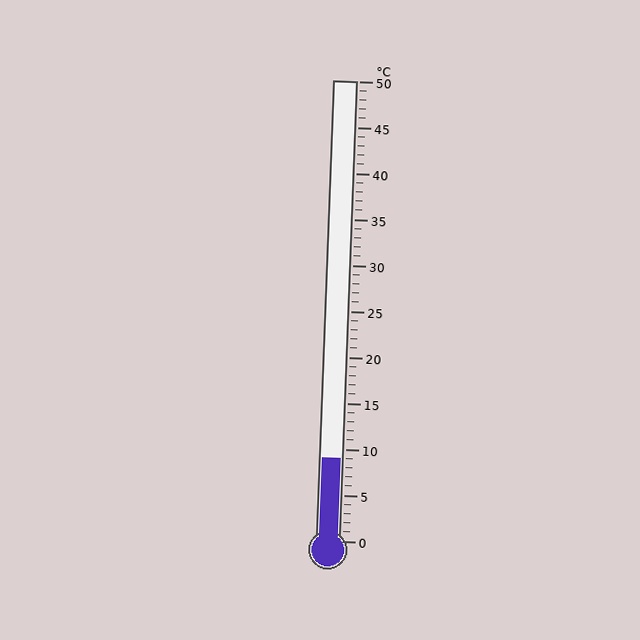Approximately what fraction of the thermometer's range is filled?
The thermometer is filled to approximately 20% of its range.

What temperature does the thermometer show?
The thermometer shows approximately 9°C.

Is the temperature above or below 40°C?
The temperature is below 40°C.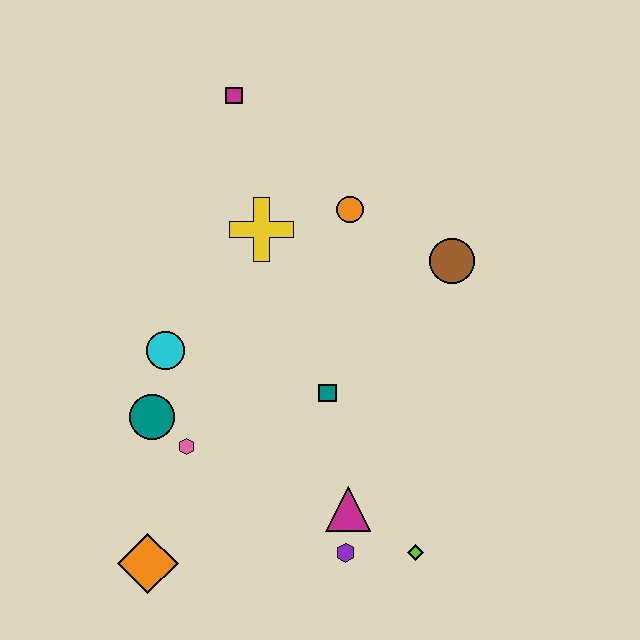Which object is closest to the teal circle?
The pink hexagon is closest to the teal circle.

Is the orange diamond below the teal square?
Yes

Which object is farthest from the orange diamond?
The magenta square is farthest from the orange diamond.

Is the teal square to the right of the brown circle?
No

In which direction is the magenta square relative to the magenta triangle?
The magenta square is above the magenta triangle.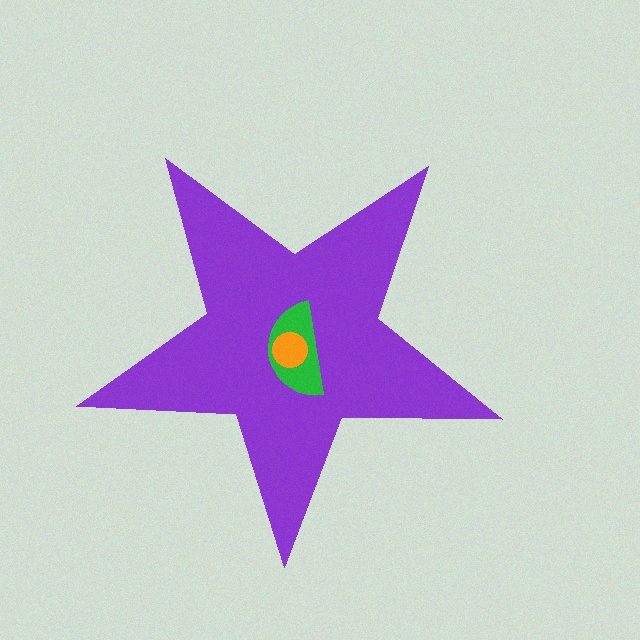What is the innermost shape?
The orange circle.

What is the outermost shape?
The purple star.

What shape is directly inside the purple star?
The green semicircle.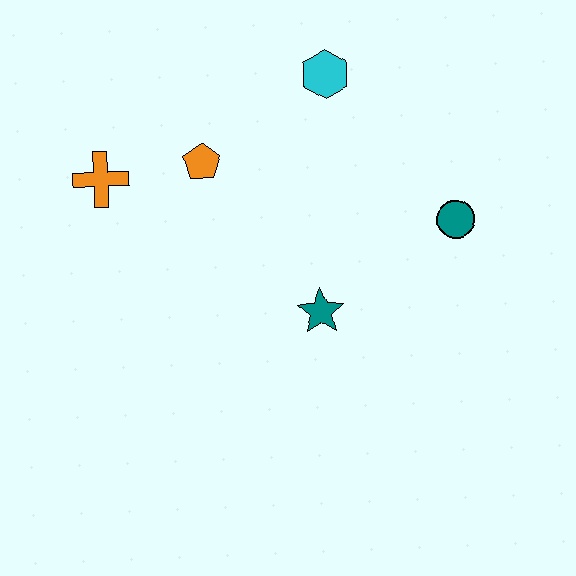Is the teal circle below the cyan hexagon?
Yes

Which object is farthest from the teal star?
The orange cross is farthest from the teal star.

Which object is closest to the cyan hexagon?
The orange pentagon is closest to the cyan hexagon.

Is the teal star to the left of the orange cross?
No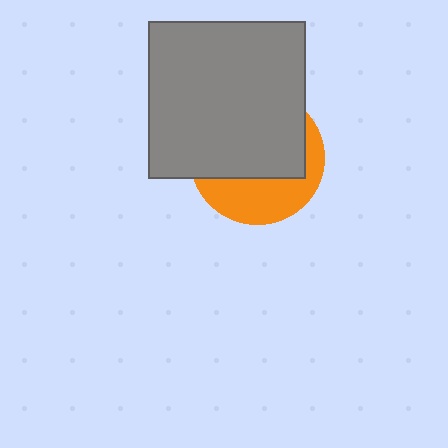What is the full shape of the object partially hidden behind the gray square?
The partially hidden object is an orange circle.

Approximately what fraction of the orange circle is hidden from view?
Roughly 63% of the orange circle is hidden behind the gray square.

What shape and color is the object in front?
The object in front is a gray square.